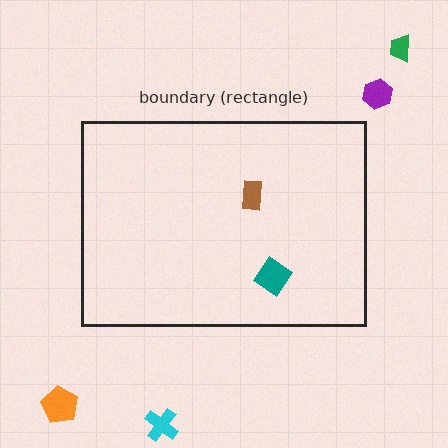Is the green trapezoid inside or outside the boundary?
Outside.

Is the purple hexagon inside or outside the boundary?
Outside.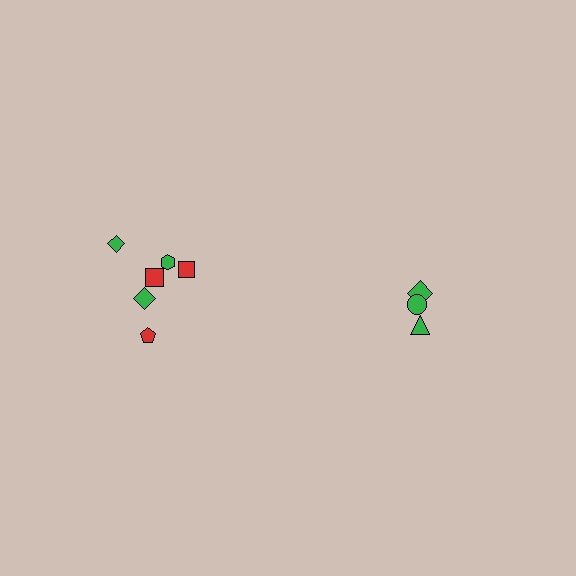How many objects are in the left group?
There are 6 objects.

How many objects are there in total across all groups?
There are 9 objects.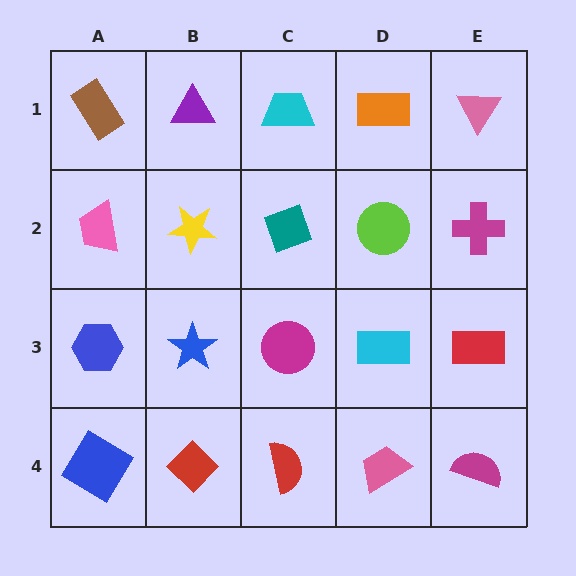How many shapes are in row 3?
5 shapes.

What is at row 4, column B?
A red diamond.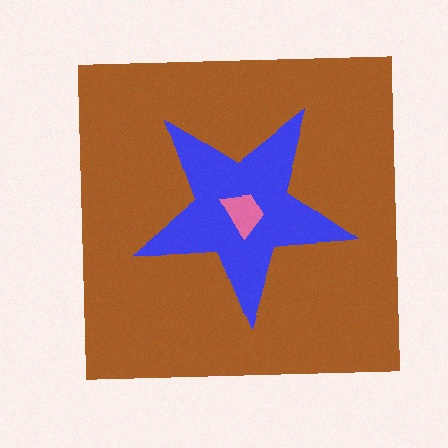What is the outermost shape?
The brown square.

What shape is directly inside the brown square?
The blue star.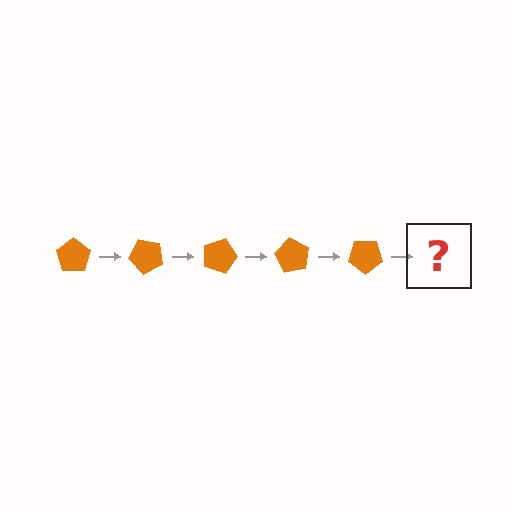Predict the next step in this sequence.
The next step is an orange pentagon rotated 225 degrees.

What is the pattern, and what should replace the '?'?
The pattern is that the pentagon rotates 45 degrees each step. The '?' should be an orange pentagon rotated 225 degrees.